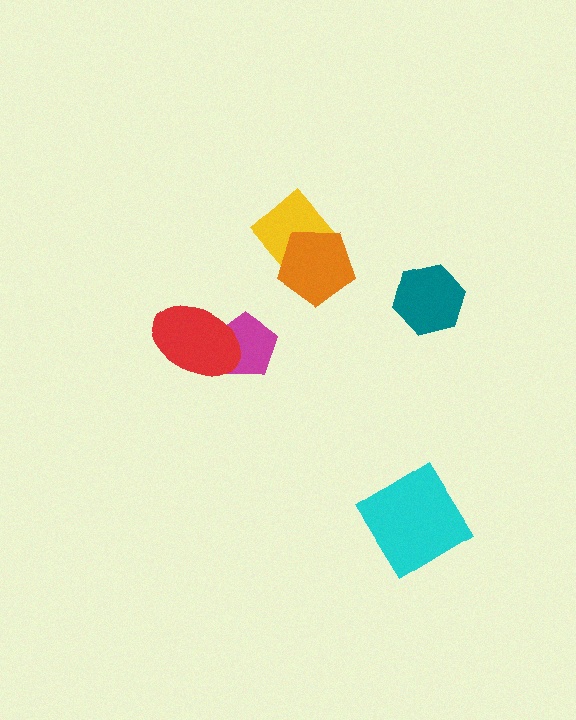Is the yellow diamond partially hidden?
Yes, it is partially covered by another shape.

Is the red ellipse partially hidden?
No, no other shape covers it.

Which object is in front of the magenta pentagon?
The red ellipse is in front of the magenta pentagon.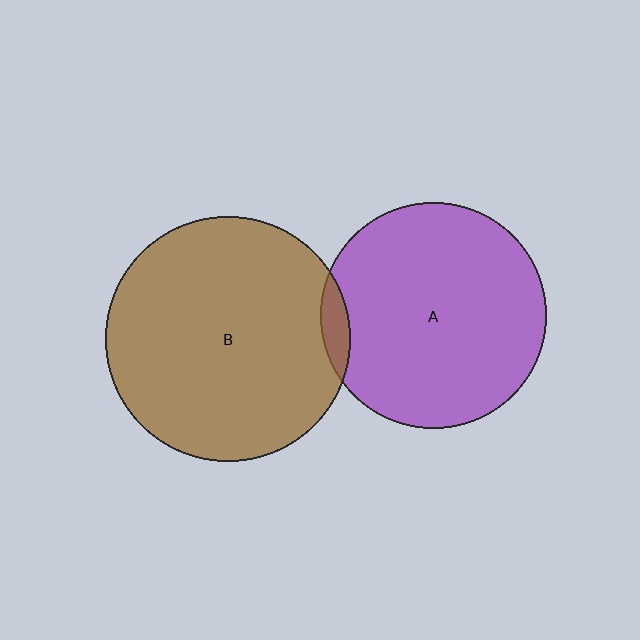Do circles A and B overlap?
Yes.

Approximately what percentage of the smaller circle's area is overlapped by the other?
Approximately 5%.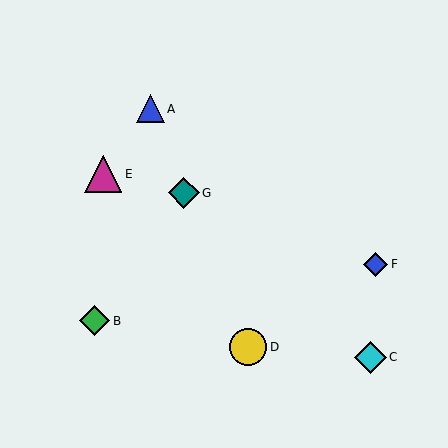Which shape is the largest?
The yellow circle (labeled D) is the largest.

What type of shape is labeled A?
Shape A is a blue triangle.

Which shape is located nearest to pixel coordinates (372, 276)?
The blue diamond (labeled F) at (375, 264) is nearest to that location.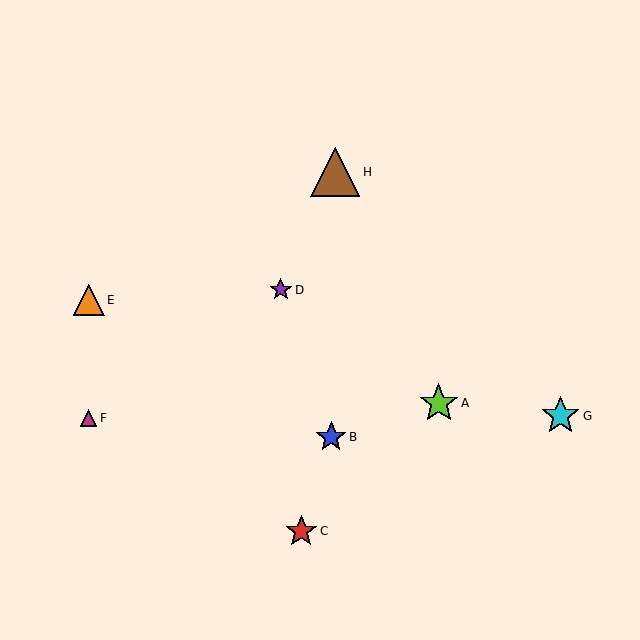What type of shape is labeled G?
Shape G is a cyan star.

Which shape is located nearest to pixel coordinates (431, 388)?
The lime star (labeled A) at (439, 403) is nearest to that location.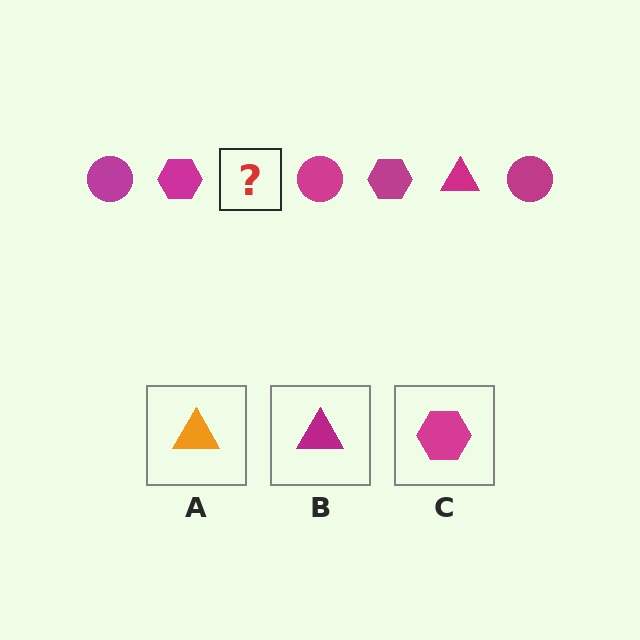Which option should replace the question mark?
Option B.